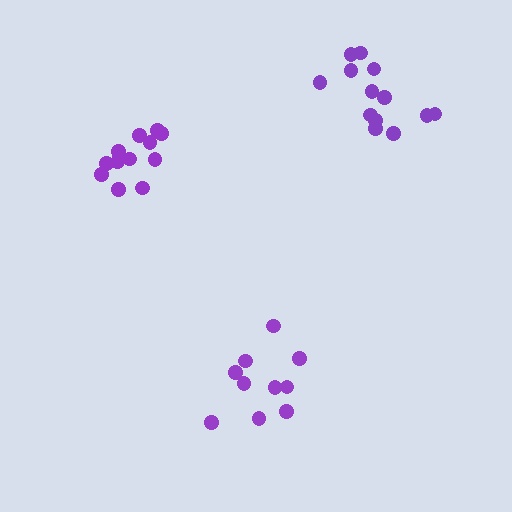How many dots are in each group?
Group 1: 13 dots, Group 2: 13 dots, Group 3: 10 dots (36 total).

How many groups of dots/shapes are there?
There are 3 groups.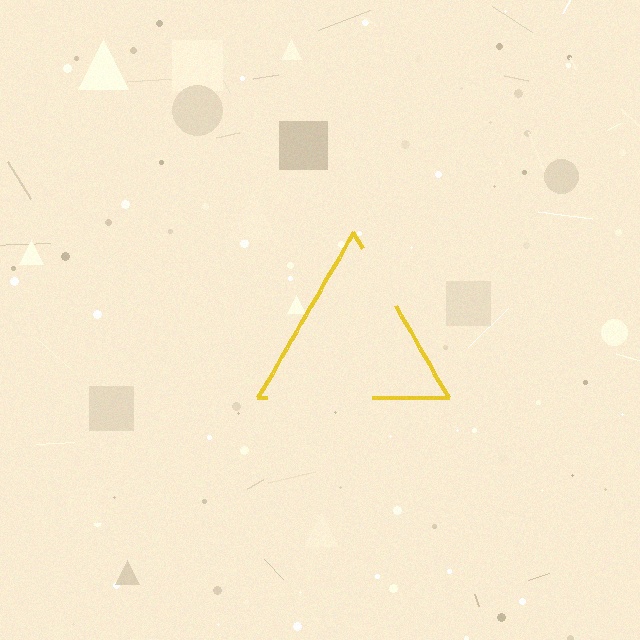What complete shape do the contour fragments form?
The contour fragments form a triangle.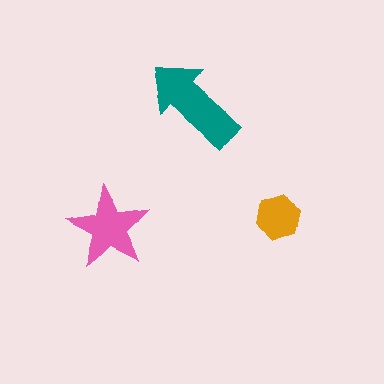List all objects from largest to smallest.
The teal arrow, the pink star, the orange hexagon.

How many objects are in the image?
There are 3 objects in the image.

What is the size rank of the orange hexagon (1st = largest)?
3rd.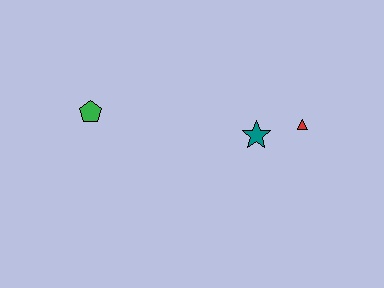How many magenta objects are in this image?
There are no magenta objects.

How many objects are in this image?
There are 3 objects.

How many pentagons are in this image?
There is 1 pentagon.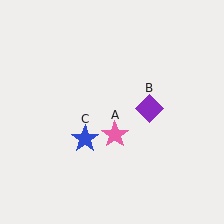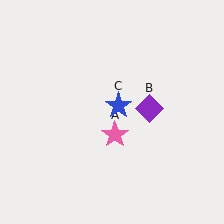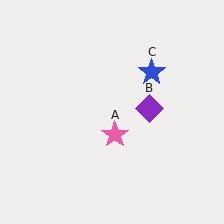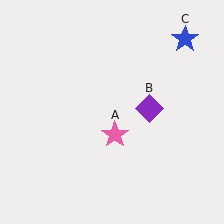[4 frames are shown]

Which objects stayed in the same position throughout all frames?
Pink star (object A) and purple diamond (object B) remained stationary.